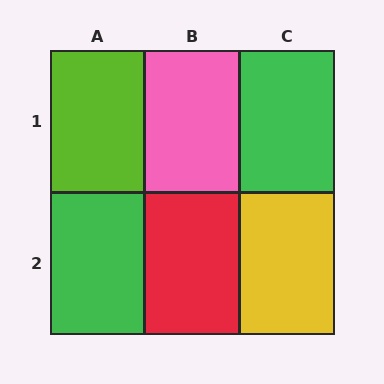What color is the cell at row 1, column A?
Lime.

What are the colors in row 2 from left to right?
Green, red, yellow.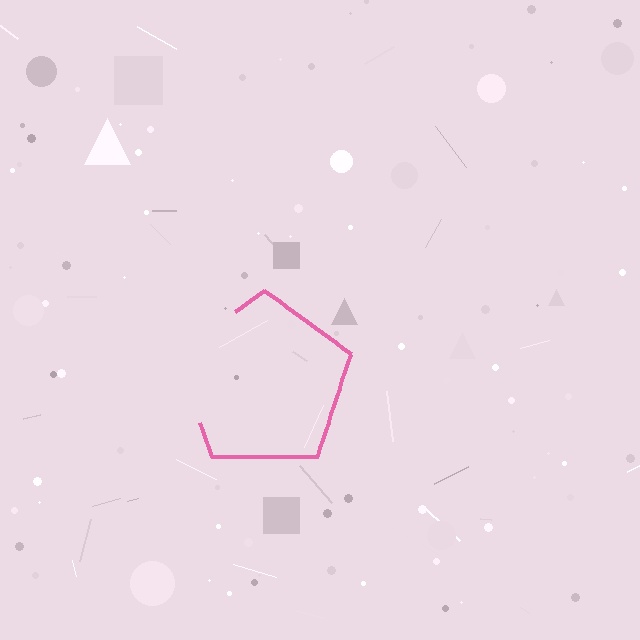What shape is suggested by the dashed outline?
The dashed outline suggests a pentagon.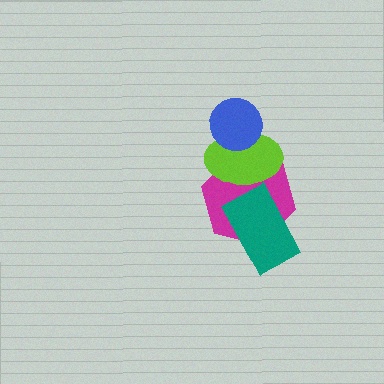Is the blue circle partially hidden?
No, no other shape covers it.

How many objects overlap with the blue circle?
1 object overlaps with the blue circle.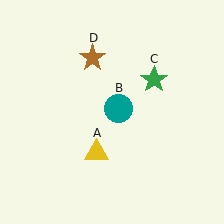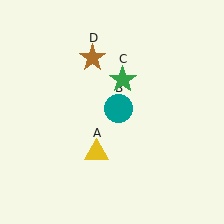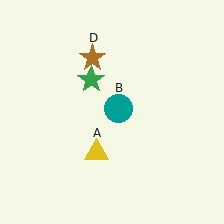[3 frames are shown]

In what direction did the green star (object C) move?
The green star (object C) moved left.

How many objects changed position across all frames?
1 object changed position: green star (object C).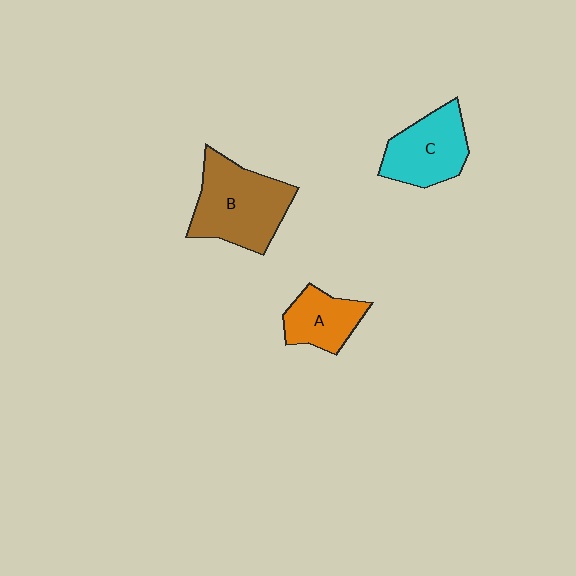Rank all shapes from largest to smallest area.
From largest to smallest: B (brown), C (cyan), A (orange).